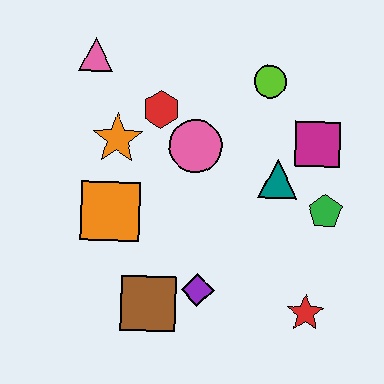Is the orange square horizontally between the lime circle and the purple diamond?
No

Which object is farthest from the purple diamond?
The pink triangle is farthest from the purple diamond.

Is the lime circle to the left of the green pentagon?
Yes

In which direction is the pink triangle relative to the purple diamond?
The pink triangle is above the purple diamond.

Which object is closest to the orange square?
The orange star is closest to the orange square.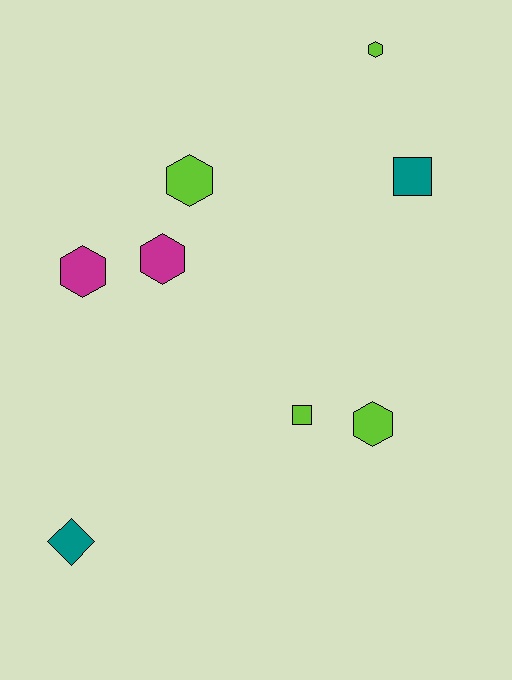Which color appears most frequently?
Lime, with 4 objects.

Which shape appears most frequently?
Hexagon, with 5 objects.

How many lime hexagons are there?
There are 3 lime hexagons.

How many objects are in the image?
There are 8 objects.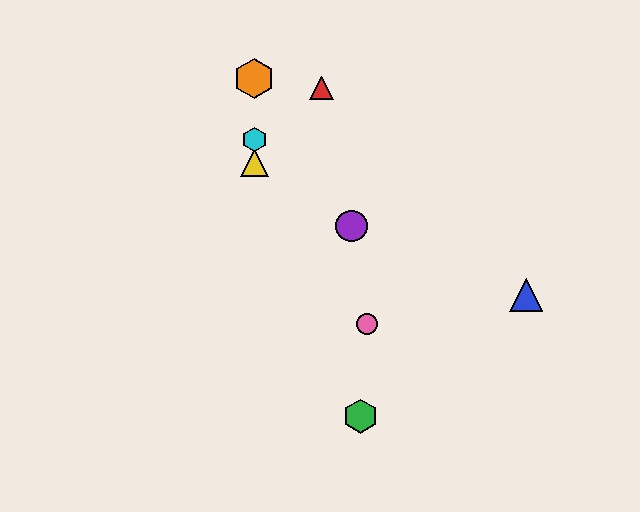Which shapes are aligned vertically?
The yellow triangle, the orange hexagon, the cyan hexagon are aligned vertically.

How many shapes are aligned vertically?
3 shapes (the yellow triangle, the orange hexagon, the cyan hexagon) are aligned vertically.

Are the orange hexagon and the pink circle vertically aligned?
No, the orange hexagon is at x≈254 and the pink circle is at x≈367.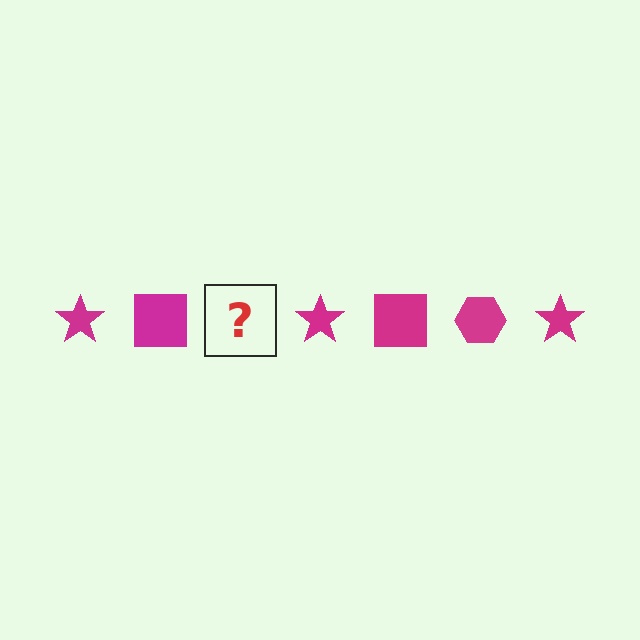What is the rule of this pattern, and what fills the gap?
The rule is that the pattern cycles through star, square, hexagon shapes in magenta. The gap should be filled with a magenta hexagon.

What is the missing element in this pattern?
The missing element is a magenta hexagon.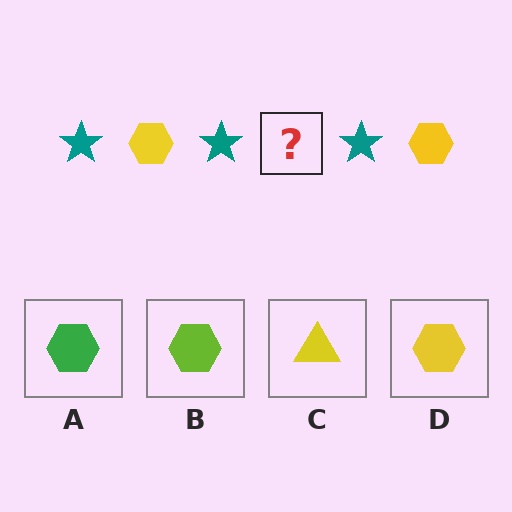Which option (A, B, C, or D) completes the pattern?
D.